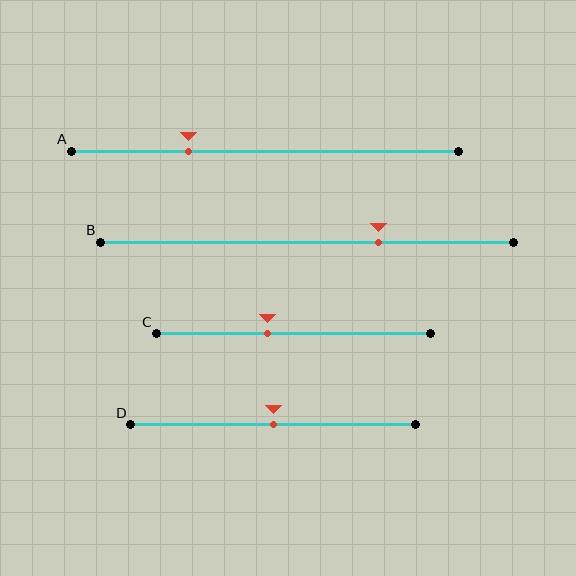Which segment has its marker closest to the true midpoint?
Segment D has its marker closest to the true midpoint.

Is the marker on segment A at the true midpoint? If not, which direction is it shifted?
No, the marker on segment A is shifted to the left by about 20% of the segment length.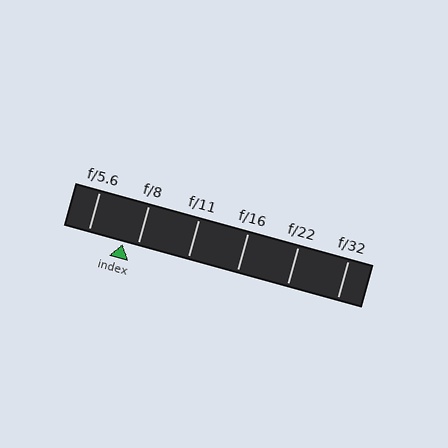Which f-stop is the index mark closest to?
The index mark is closest to f/8.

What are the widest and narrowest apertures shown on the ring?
The widest aperture shown is f/5.6 and the narrowest is f/32.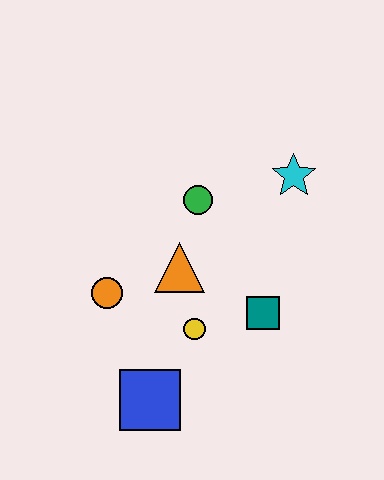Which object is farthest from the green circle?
The blue square is farthest from the green circle.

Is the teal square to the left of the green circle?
No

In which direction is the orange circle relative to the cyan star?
The orange circle is to the left of the cyan star.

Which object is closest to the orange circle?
The orange triangle is closest to the orange circle.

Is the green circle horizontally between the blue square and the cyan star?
Yes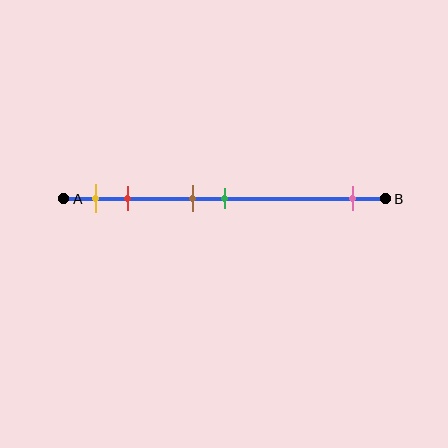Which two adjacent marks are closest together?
The brown and green marks are the closest adjacent pair.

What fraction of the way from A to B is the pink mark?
The pink mark is approximately 90% (0.9) of the way from A to B.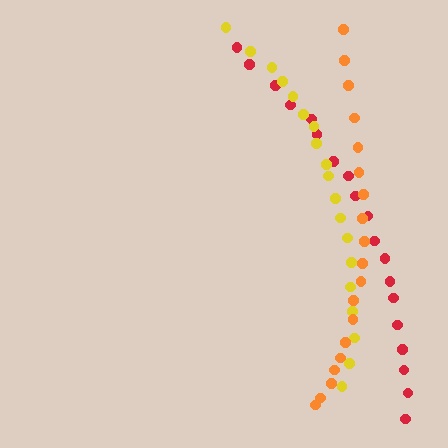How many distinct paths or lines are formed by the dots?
There are 3 distinct paths.